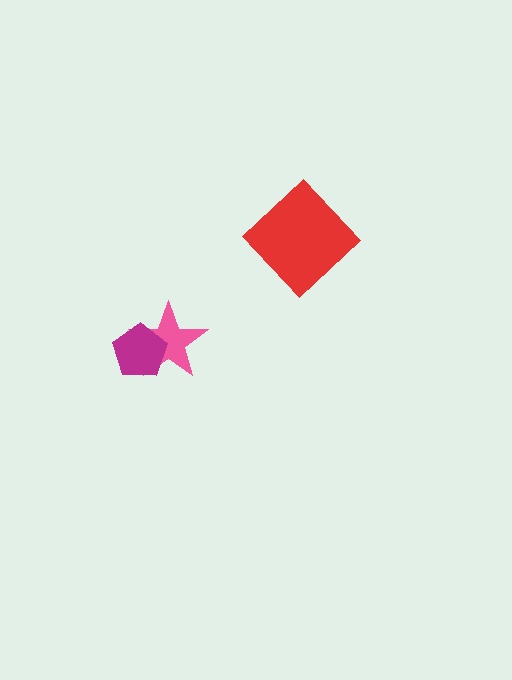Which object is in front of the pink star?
The magenta pentagon is in front of the pink star.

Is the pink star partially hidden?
Yes, it is partially covered by another shape.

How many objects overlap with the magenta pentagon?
1 object overlaps with the magenta pentagon.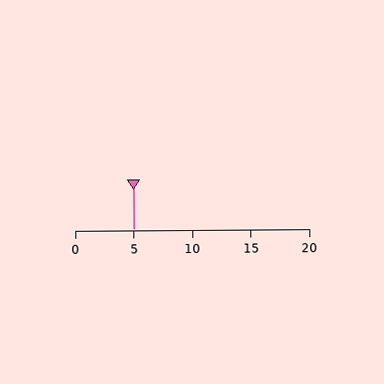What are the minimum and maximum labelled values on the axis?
The axis runs from 0 to 20.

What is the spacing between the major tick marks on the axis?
The major ticks are spaced 5 apart.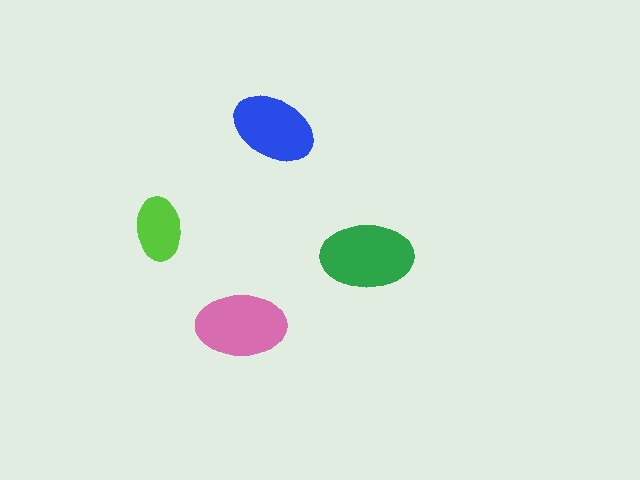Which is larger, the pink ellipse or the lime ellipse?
The pink one.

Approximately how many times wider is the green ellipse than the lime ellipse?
About 1.5 times wider.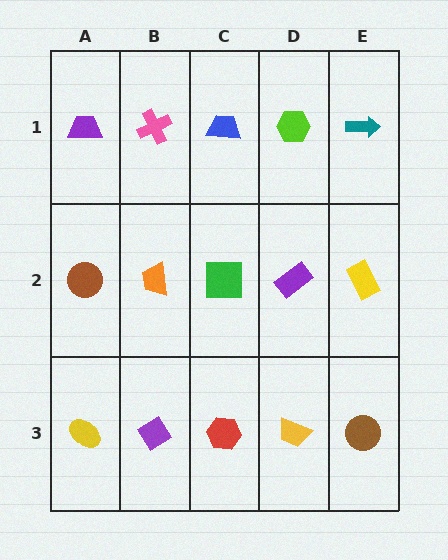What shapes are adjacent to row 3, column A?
A brown circle (row 2, column A), a purple diamond (row 3, column B).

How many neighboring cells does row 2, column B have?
4.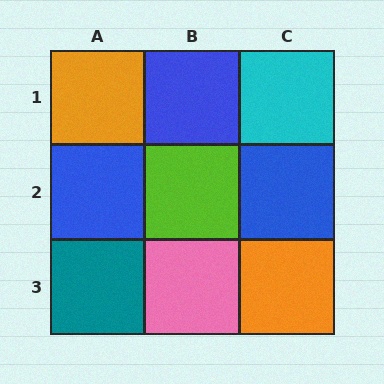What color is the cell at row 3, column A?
Teal.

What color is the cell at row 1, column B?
Blue.